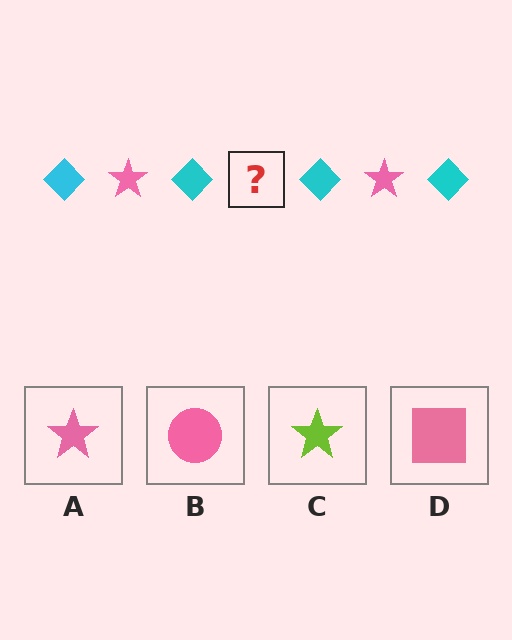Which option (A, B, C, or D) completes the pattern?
A.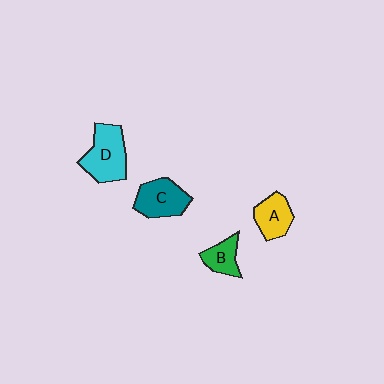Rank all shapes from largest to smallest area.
From largest to smallest: D (cyan), C (teal), A (yellow), B (green).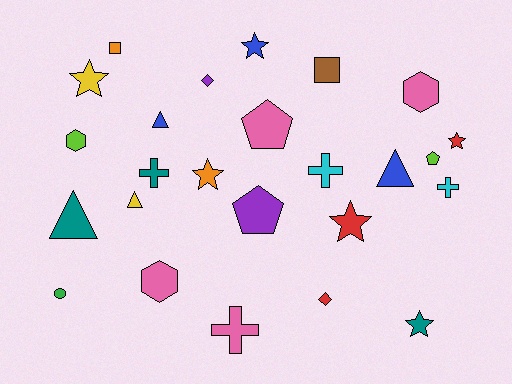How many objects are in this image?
There are 25 objects.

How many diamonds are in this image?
There are 2 diamonds.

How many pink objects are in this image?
There are 4 pink objects.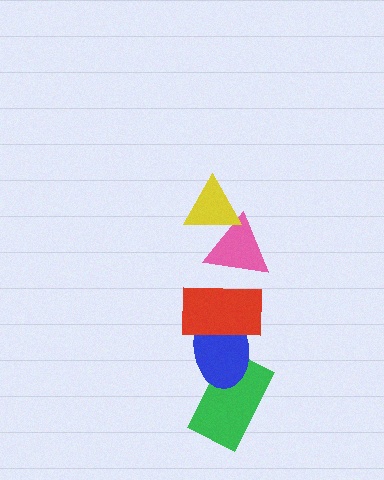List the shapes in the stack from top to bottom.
From top to bottom: the yellow triangle, the pink triangle, the red rectangle, the blue ellipse, the green rectangle.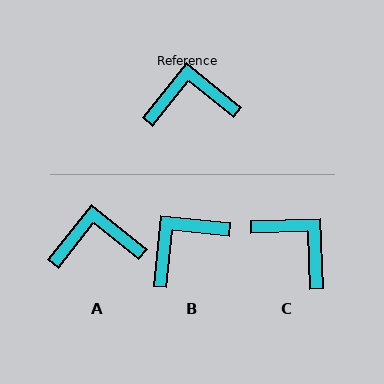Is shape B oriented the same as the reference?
No, it is off by about 33 degrees.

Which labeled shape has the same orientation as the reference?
A.